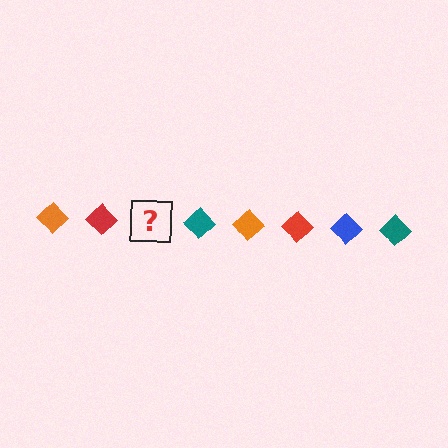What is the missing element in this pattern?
The missing element is a blue diamond.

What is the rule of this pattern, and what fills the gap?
The rule is that the pattern cycles through orange, red, blue, teal diamonds. The gap should be filled with a blue diamond.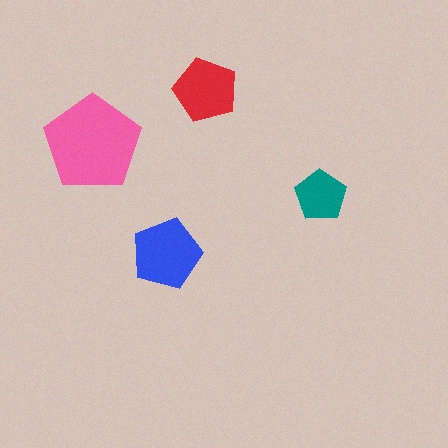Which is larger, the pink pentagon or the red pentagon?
The pink one.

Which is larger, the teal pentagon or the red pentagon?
The red one.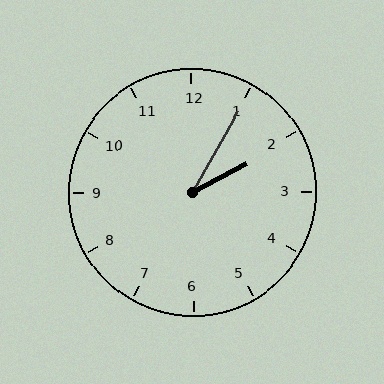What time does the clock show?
2:05.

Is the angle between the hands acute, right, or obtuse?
It is acute.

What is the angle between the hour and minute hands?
Approximately 32 degrees.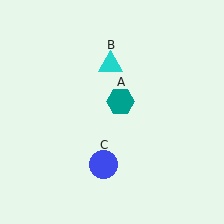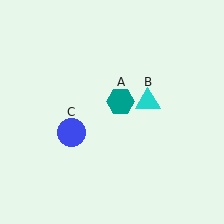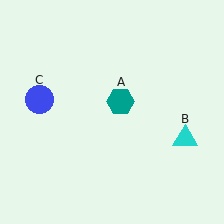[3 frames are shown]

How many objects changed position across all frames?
2 objects changed position: cyan triangle (object B), blue circle (object C).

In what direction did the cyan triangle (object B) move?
The cyan triangle (object B) moved down and to the right.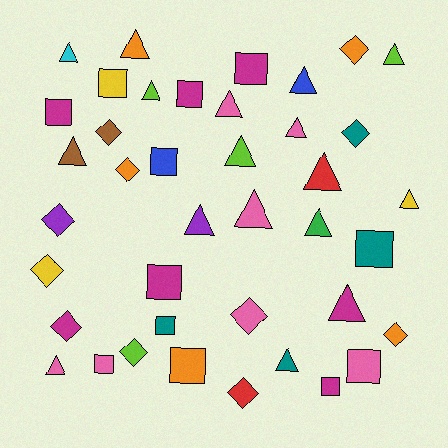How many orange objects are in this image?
There are 5 orange objects.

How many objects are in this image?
There are 40 objects.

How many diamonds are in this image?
There are 11 diamonds.